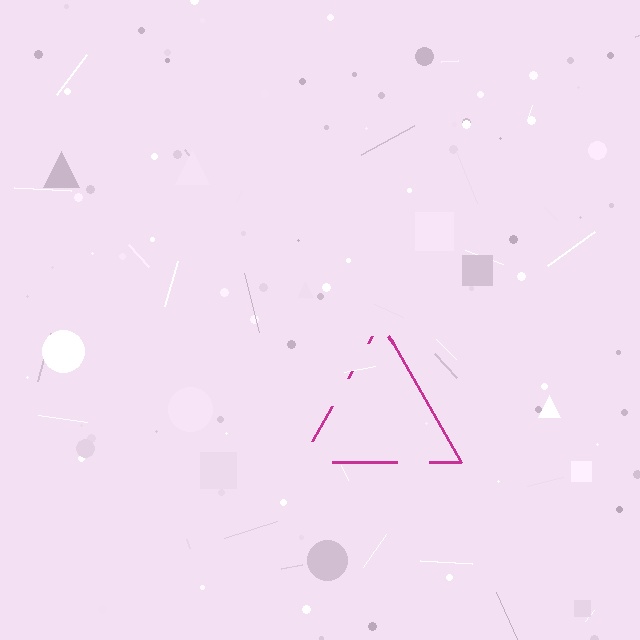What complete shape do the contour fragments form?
The contour fragments form a triangle.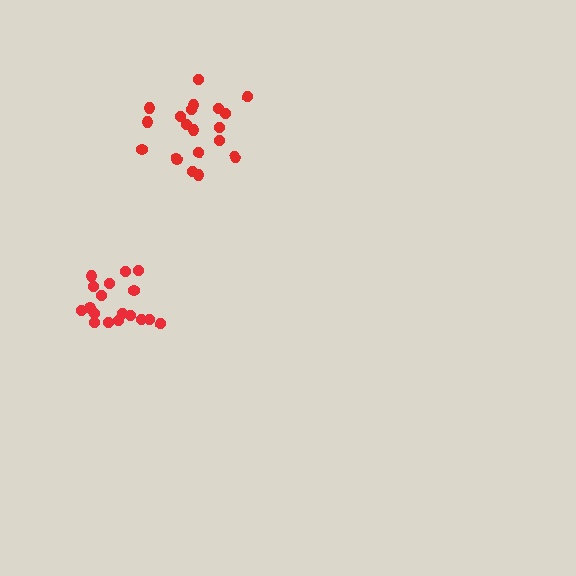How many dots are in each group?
Group 1: 19 dots, Group 2: 18 dots (37 total).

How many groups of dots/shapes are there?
There are 2 groups.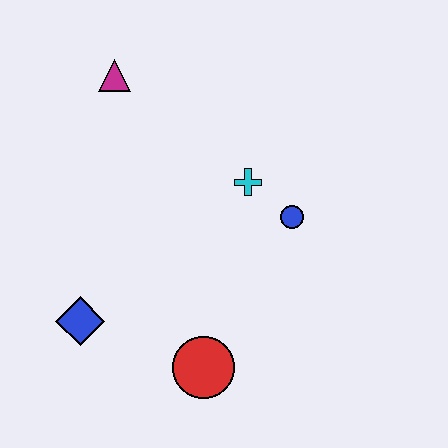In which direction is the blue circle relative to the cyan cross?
The blue circle is to the right of the cyan cross.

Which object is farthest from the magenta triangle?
The red circle is farthest from the magenta triangle.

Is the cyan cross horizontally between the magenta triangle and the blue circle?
Yes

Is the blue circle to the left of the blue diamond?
No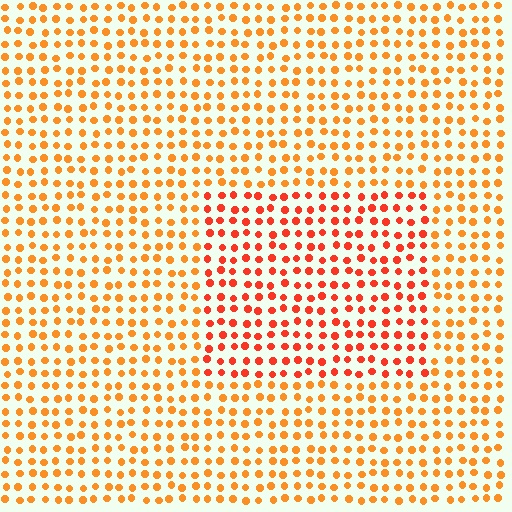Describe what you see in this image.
The image is filled with small orange elements in a uniform arrangement. A rectangle-shaped region is visible where the elements are tinted to a slightly different hue, forming a subtle color boundary.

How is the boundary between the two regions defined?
The boundary is defined purely by a slight shift in hue (about 26 degrees). Spacing, size, and orientation are identical on both sides.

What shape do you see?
I see a rectangle.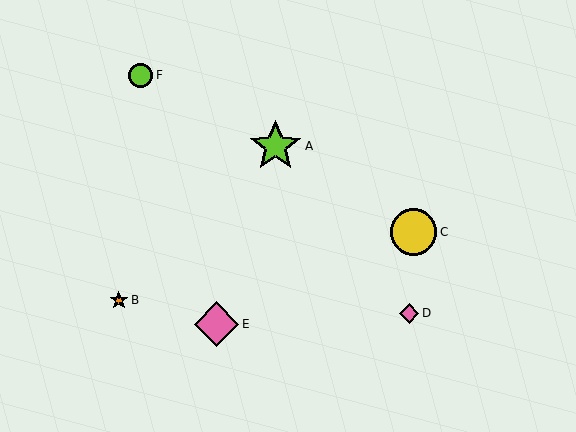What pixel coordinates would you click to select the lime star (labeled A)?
Click at (276, 146) to select the lime star A.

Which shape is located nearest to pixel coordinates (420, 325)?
The pink diamond (labeled D) at (409, 313) is nearest to that location.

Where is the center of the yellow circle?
The center of the yellow circle is at (413, 232).